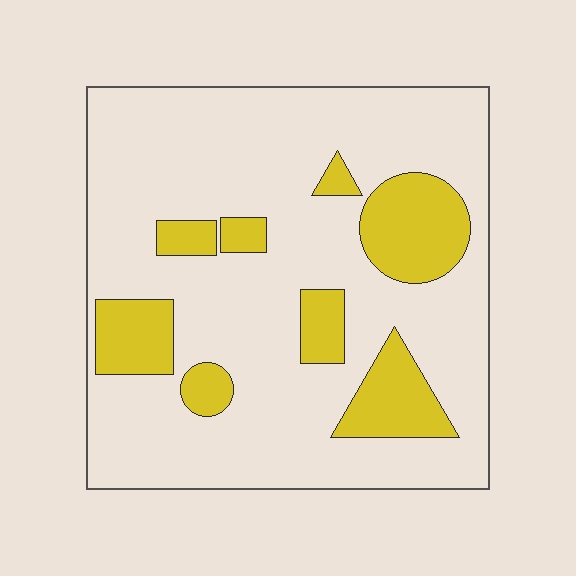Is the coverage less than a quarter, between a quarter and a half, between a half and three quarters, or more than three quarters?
Less than a quarter.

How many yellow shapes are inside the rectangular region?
8.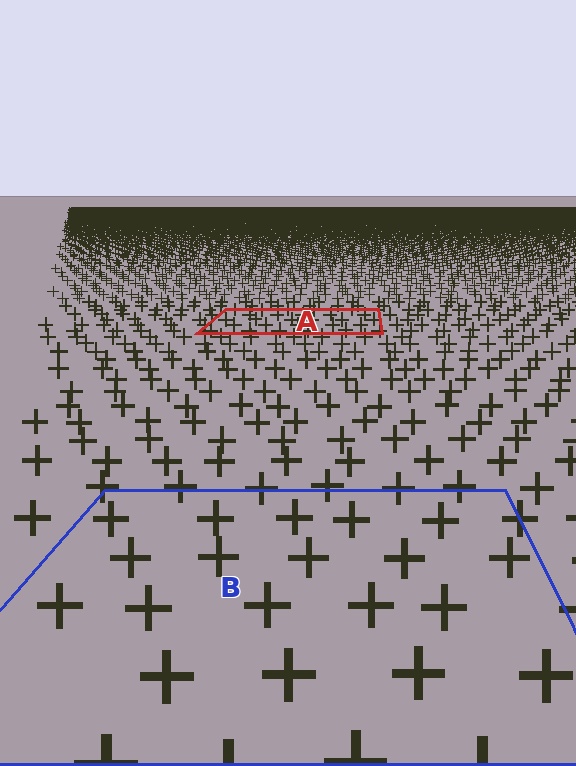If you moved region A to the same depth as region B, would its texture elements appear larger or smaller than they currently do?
They would appear larger. At a closer depth, the same texture elements are projected at a bigger on-screen size.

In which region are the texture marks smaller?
The texture marks are smaller in region A, because it is farther away.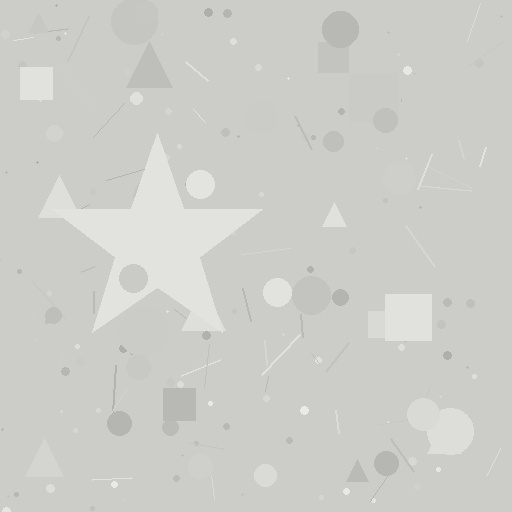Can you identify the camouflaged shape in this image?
The camouflaged shape is a star.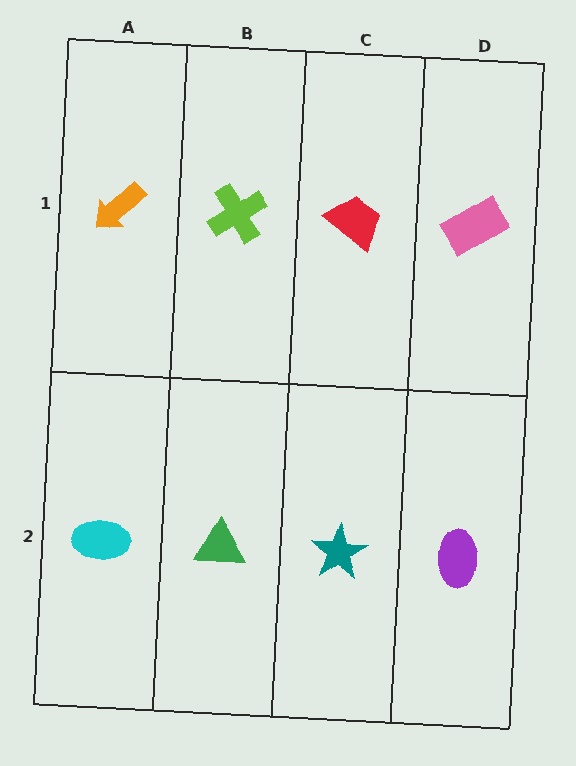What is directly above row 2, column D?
A pink rectangle.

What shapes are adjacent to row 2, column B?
A lime cross (row 1, column B), a cyan ellipse (row 2, column A), a teal star (row 2, column C).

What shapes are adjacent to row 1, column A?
A cyan ellipse (row 2, column A), a lime cross (row 1, column B).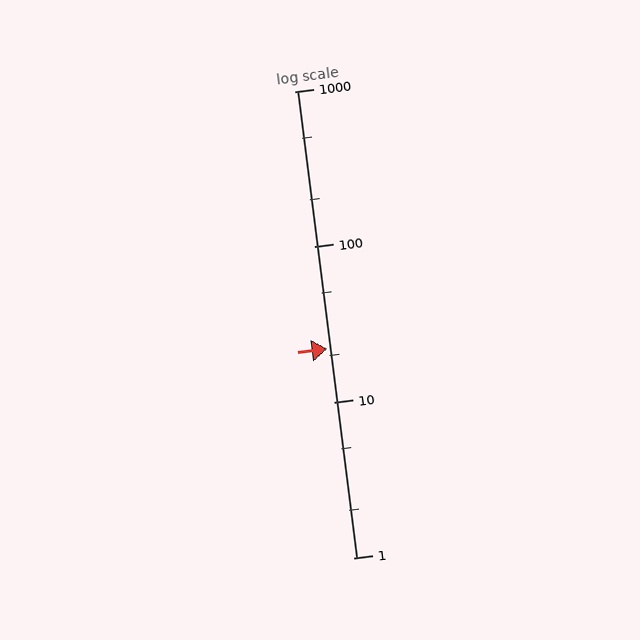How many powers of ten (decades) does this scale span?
The scale spans 3 decades, from 1 to 1000.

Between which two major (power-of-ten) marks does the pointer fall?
The pointer is between 10 and 100.